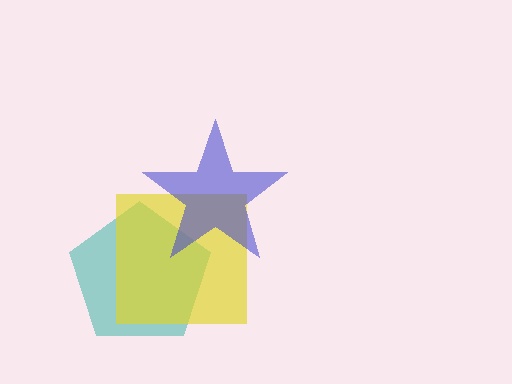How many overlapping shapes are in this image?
There are 3 overlapping shapes in the image.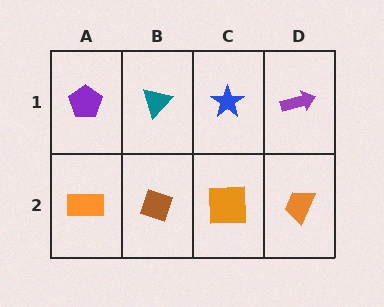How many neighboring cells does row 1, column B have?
3.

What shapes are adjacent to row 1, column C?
An orange square (row 2, column C), a teal triangle (row 1, column B), a purple arrow (row 1, column D).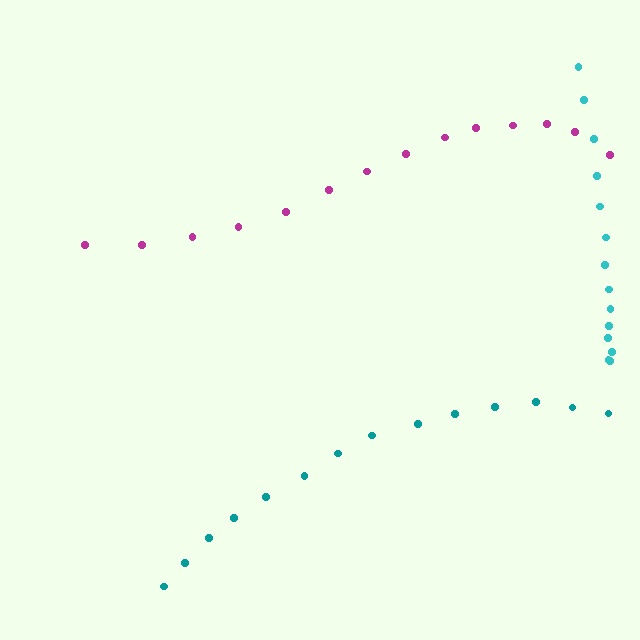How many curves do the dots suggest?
There are 3 distinct paths.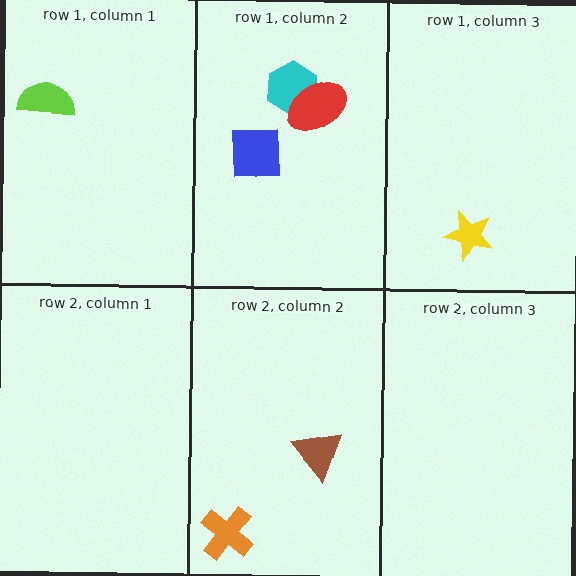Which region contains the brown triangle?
The row 2, column 2 region.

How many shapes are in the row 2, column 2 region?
2.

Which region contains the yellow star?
The row 1, column 3 region.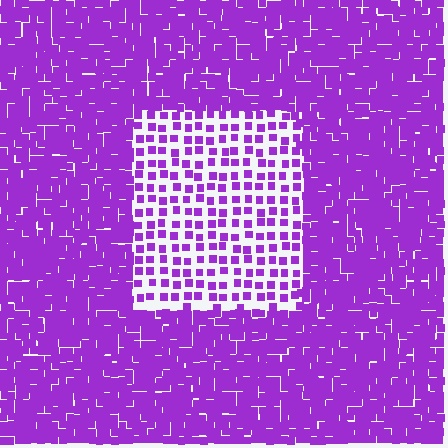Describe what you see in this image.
The image contains small purple elements arranged at two different densities. A rectangle-shaped region is visible where the elements are less densely packed than the surrounding area.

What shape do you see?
I see a rectangle.